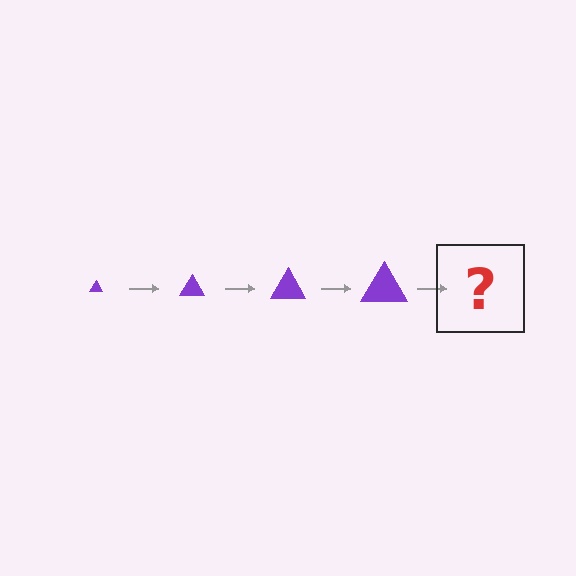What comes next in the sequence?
The next element should be a purple triangle, larger than the previous one.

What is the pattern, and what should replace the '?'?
The pattern is that the triangle gets progressively larger each step. The '?' should be a purple triangle, larger than the previous one.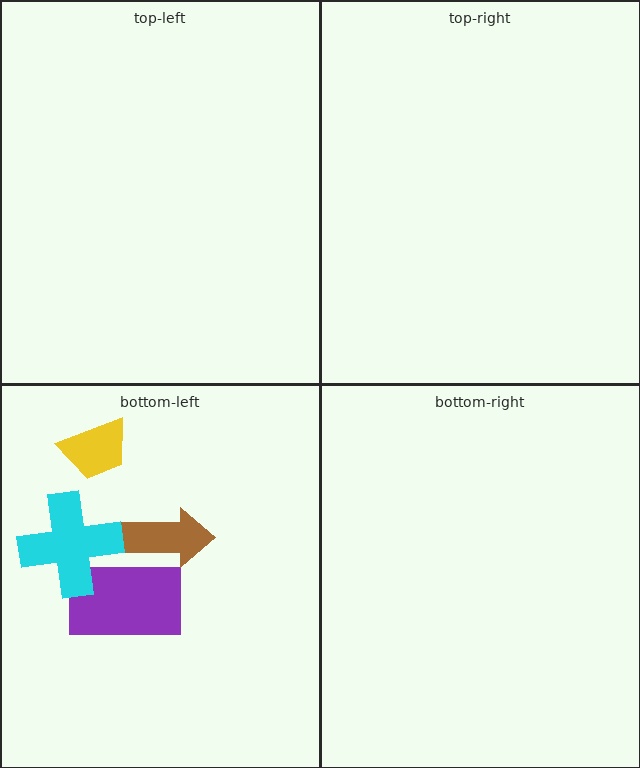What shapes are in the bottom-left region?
The purple rectangle, the brown arrow, the yellow trapezoid, the cyan cross.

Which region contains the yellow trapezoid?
The bottom-left region.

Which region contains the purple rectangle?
The bottom-left region.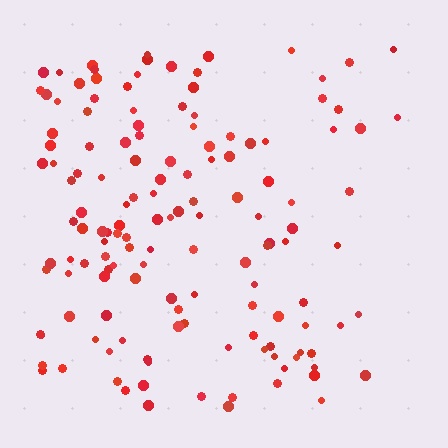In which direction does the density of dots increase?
From right to left, with the left side densest.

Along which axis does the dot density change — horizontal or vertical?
Horizontal.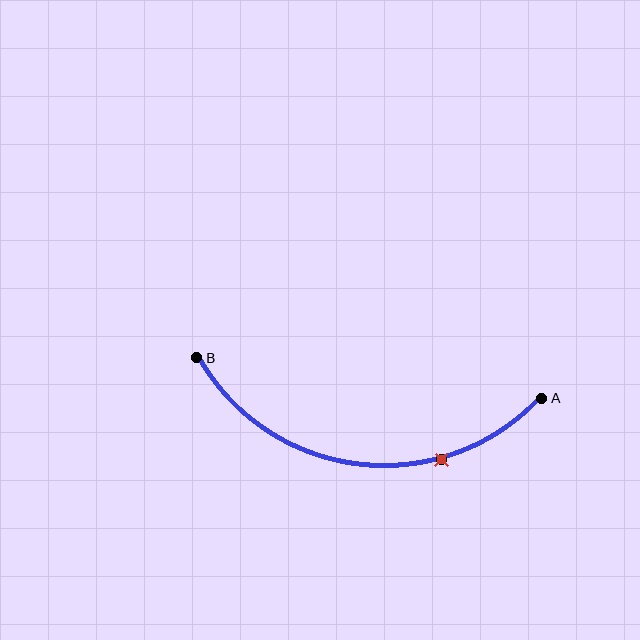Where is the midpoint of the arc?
The arc midpoint is the point on the curve farthest from the straight line joining A and B. It sits below that line.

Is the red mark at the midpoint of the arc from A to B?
No. The red mark lies on the arc but is closer to endpoint A. The arc midpoint would be at the point on the curve equidistant along the arc from both A and B.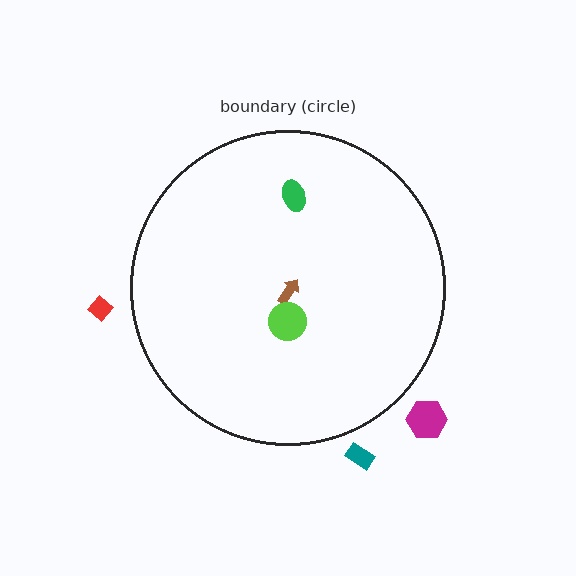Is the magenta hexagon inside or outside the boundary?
Outside.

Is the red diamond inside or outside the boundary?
Outside.